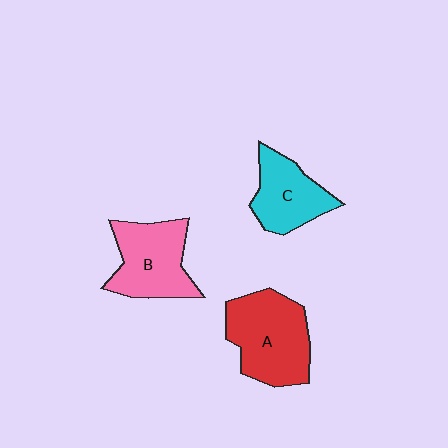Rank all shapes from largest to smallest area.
From largest to smallest: A (red), B (pink), C (cyan).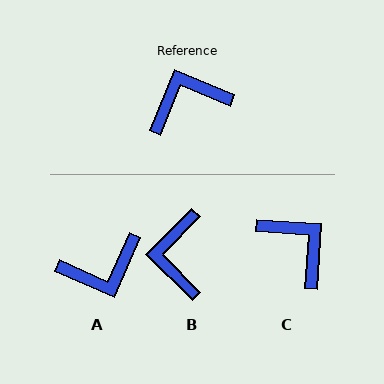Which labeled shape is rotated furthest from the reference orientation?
A, about 179 degrees away.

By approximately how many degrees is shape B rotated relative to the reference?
Approximately 67 degrees counter-clockwise.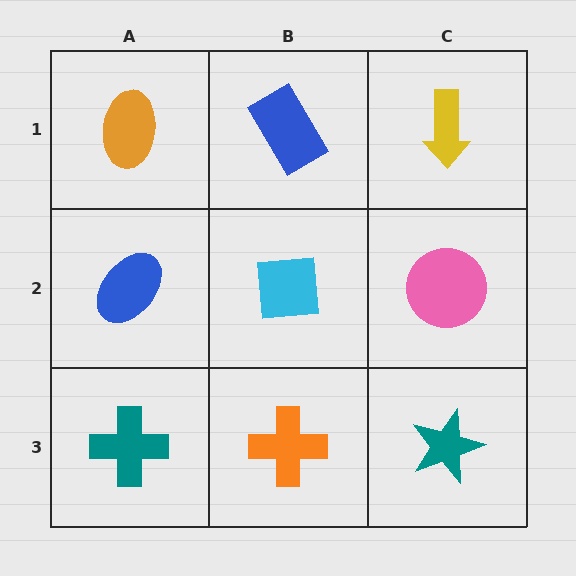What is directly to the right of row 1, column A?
A blue rectangle.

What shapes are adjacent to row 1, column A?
A blue ellipse (row 2, column A), a blue rectangle (row 1, column B).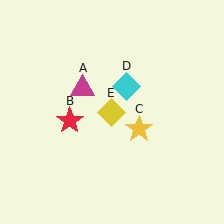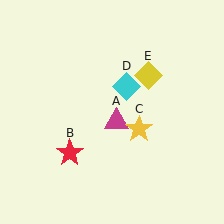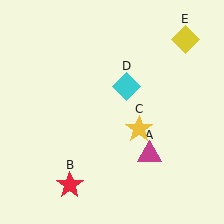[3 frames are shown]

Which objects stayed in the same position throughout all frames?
Yellow star (object C) and cyan diamond (object D) remained stationary.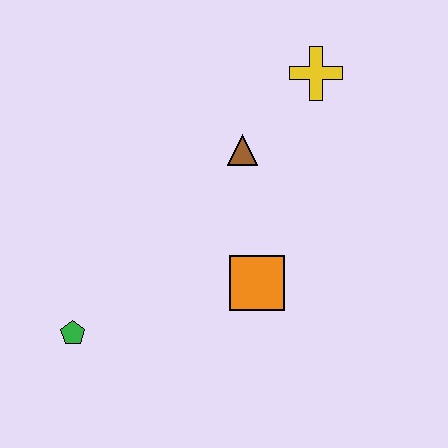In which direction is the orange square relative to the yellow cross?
The orange square is below the yellow cross.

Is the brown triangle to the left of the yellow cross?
Yes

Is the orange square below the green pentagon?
No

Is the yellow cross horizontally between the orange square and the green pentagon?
No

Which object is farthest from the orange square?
The yellow cross is farthest from the orange square.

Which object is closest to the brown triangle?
The yellow cross is closest to the brown triangle.